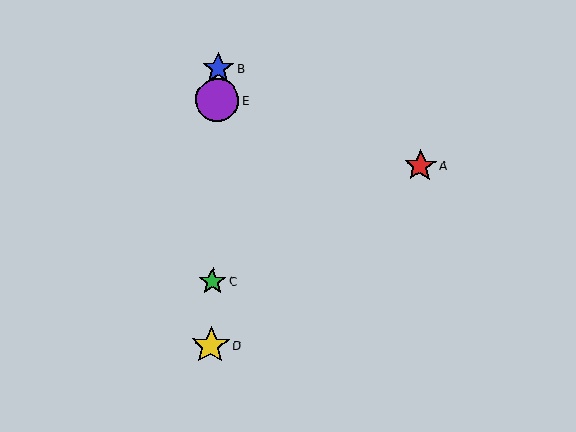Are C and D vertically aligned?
Yes, both are at x≈212.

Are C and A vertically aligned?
No, C is at x≈212 and A is at x≈420.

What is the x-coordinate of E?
Object E is at x≈217.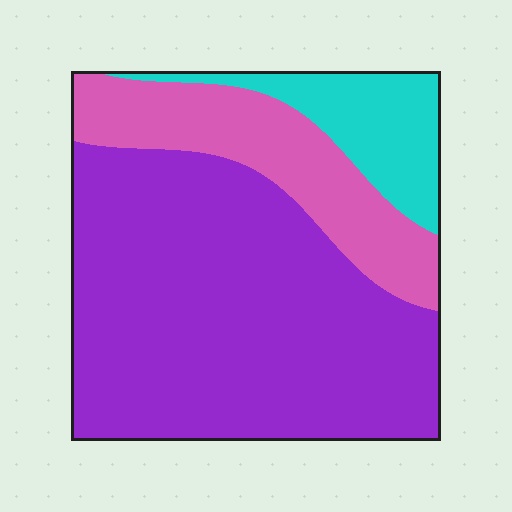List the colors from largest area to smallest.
From largest to smallest: purple, pink, cyan.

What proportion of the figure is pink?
Pink covers about 20% of the figure.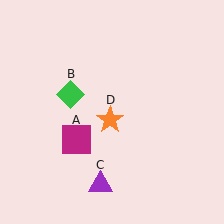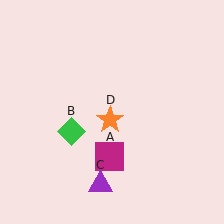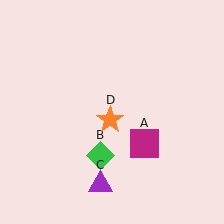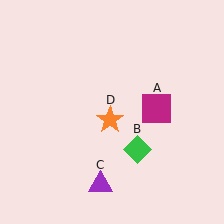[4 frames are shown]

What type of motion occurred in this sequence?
The magenta square (object A), green diamond (object B) rotated counterclockwise around the center of the scene.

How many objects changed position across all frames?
2 objects changed position: magenta square (object A), green diamond (object B).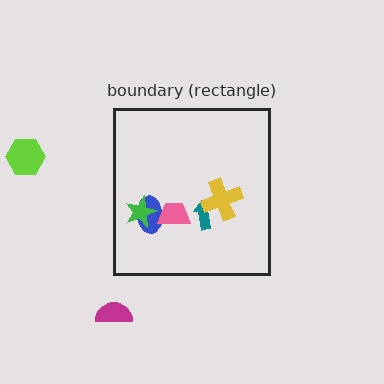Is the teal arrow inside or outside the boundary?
Inside.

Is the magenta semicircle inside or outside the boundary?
Outside.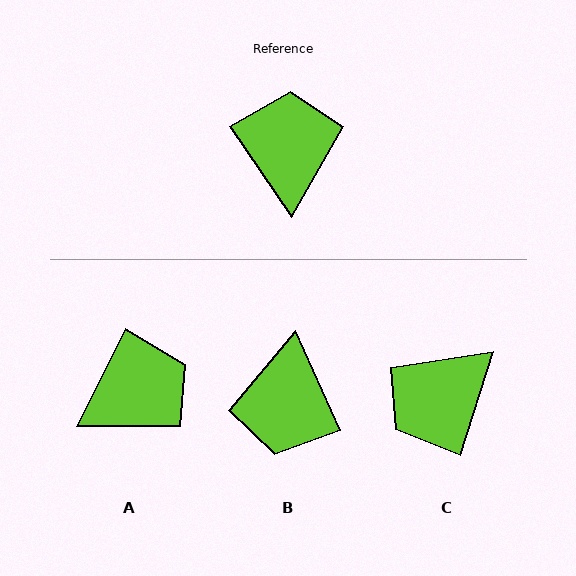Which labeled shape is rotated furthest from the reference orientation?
B, about 170 degrees away.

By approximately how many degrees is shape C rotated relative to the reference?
Approximately 128 degrees counter-clockwise.